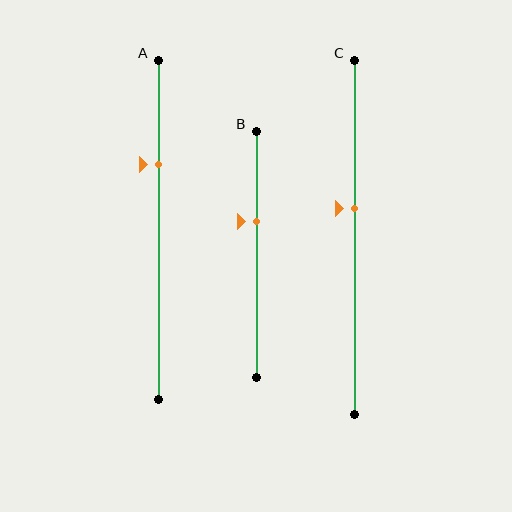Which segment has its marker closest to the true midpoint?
Segment C has its marker closest to the true midpoint.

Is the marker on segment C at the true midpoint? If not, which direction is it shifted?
No, the marker on segment C is shifted upward by about 8% of the segment length.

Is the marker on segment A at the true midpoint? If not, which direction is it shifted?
No, the marker on segment A is shifted upward by about 19% of the segment length.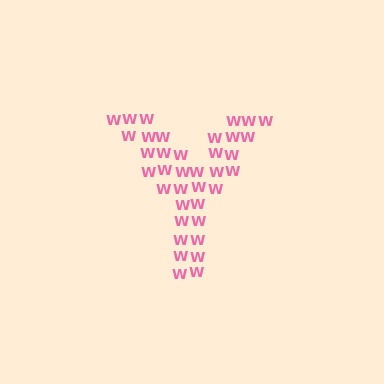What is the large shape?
The large shape is the letter Y.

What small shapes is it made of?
It is made of small letter W's.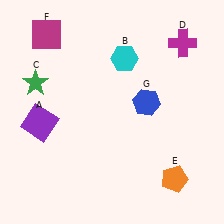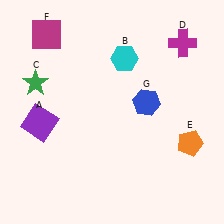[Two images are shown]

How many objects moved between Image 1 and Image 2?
1 object moved between the two images.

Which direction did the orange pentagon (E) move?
The orange pentagon (E) moved up.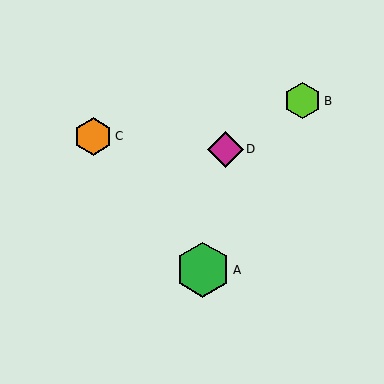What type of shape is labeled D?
Shape D is a magenta diamond.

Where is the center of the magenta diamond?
The center of the magenta diamond is at (226, 149).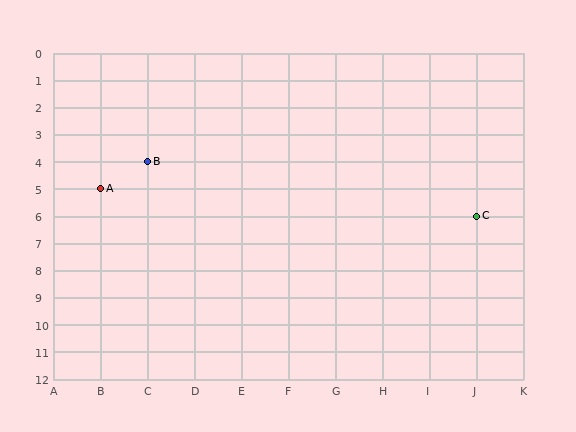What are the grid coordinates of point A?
Point A is at grid coordinates (B, 5).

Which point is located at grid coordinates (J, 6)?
Point C is at (J, 6).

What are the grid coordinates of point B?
Point B is at grid coordinates (C, 4).